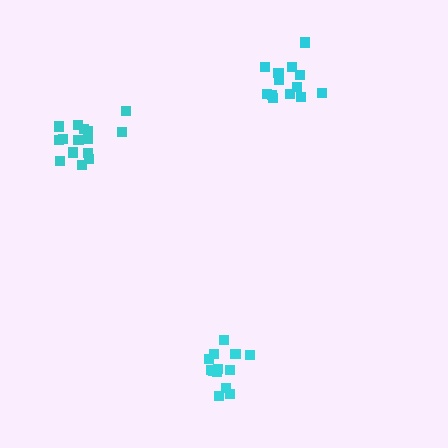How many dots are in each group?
Group 1: 13 dots, Group 2: 15 dots, Group 3: 13 dots (41 total).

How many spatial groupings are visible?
There are 3 spatial groupings.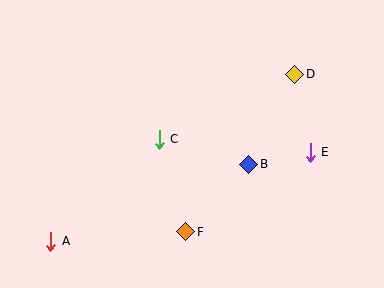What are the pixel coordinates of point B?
Point B is at (249, 164).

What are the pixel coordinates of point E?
Point E is at (310, 152).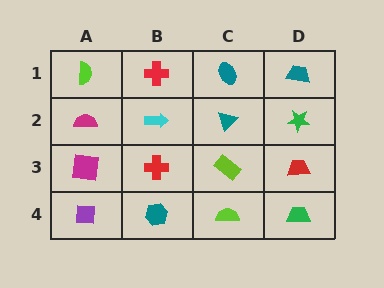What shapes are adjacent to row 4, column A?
A magenta square (row 3, column A), a teal hexagon (row 4, column B).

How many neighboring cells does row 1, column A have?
2.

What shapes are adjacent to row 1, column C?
A teal triangle (row 2, column C), a red cross (row 1, column B), a teal trapezoid (row 1, column D).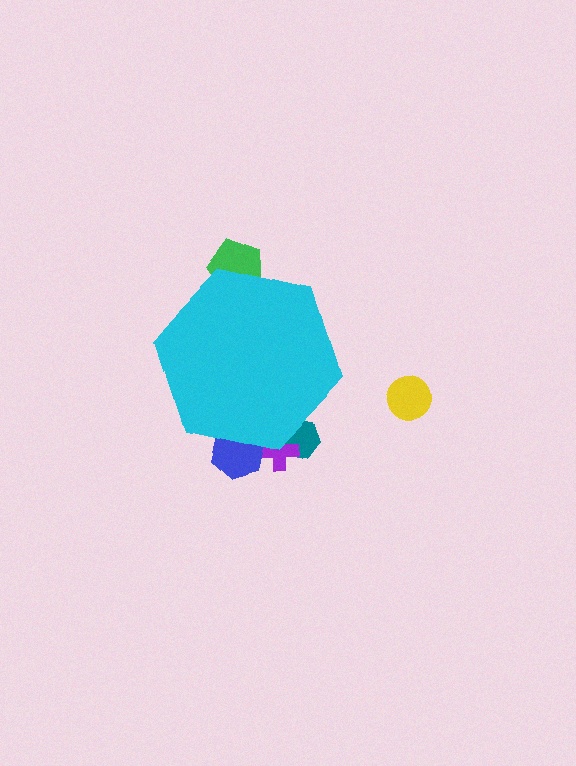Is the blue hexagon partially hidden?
Yes, the blue hexagon is partially hidden behind the cyan hexagon.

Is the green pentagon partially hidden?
Yes, the green pentagon is partially hidden behind the cyan hexagon.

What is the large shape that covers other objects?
A cyan hexagon.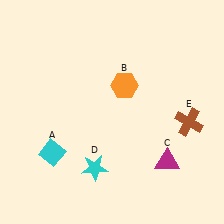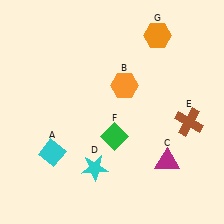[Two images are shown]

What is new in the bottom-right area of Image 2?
A green diamond (F) was added in the bottom-right area of Image 2.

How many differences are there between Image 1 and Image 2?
There are 2 differences between the two images.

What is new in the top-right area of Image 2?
An orange hexagon (G) was added in the top-right area of Image 2.